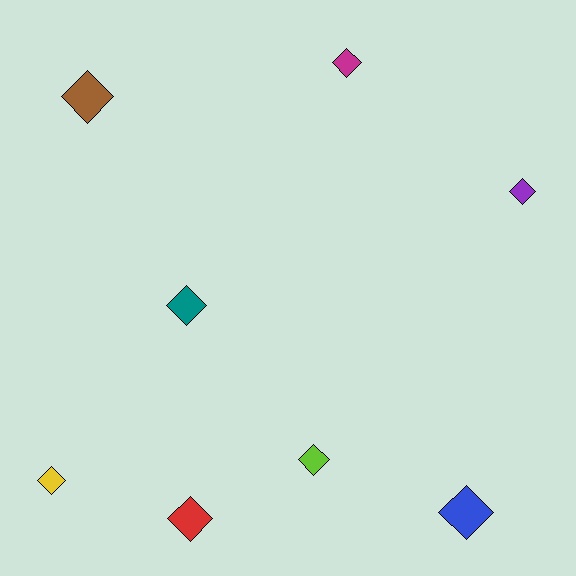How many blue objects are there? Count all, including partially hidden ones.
There is 1 blue object.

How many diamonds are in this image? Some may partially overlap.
There are 8 diamonds.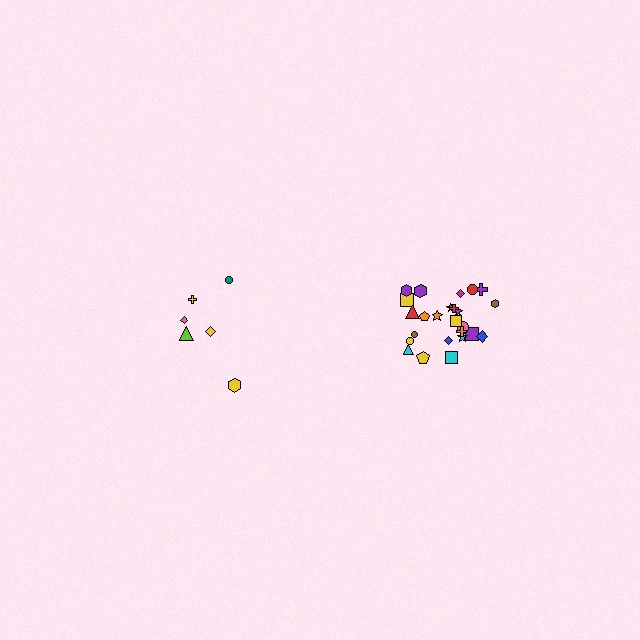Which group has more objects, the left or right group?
The right group.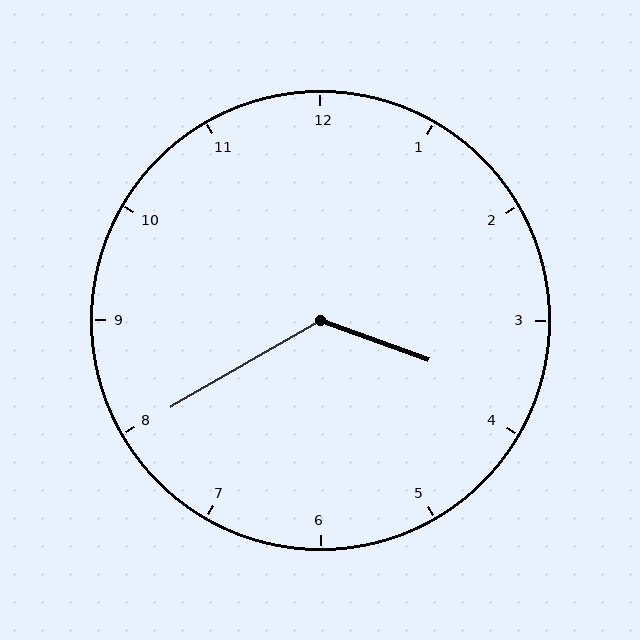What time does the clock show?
3:40.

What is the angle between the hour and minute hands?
Approximately 130 degrees.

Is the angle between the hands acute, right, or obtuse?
It is obtuse.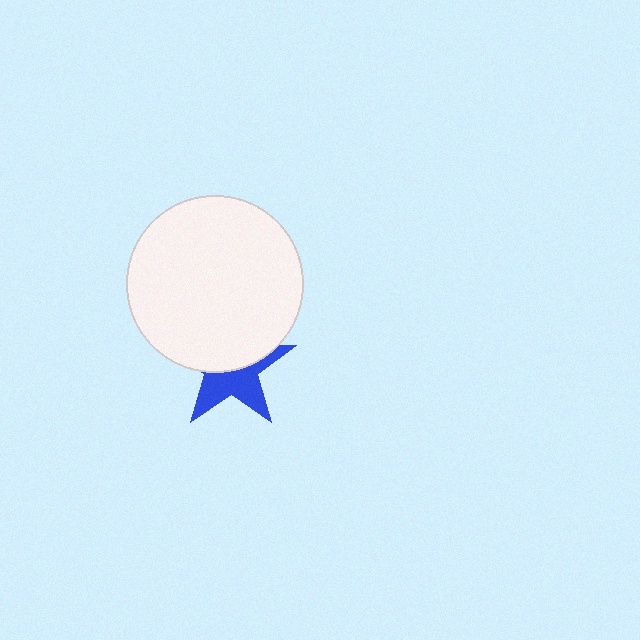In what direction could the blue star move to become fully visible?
The blue star could move down. That would shift it out from behind the white circle entirely.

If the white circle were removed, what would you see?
You would see the complete blue star.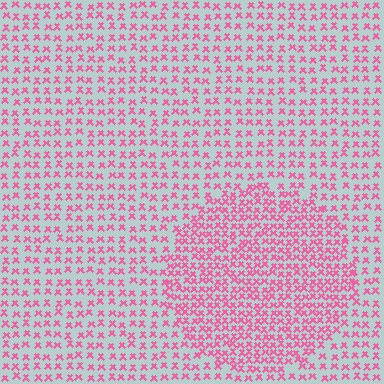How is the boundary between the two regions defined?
The boundary is defined by a change in element density (approximately 1.8x ratio). All elements are the same color, size, and shape.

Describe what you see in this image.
The image contains small pink elements arranged at two different densities. A circle-shaped region is visible where the elements are more densely packed than the surrounding area.